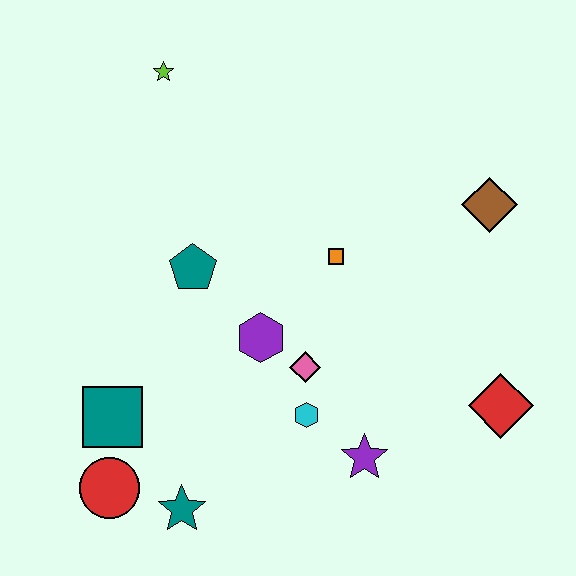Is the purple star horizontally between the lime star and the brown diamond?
Yes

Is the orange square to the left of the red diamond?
Yes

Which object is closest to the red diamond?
The purple star is closest to the red diamond.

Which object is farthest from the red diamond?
The lime star is farthest from the red diamond.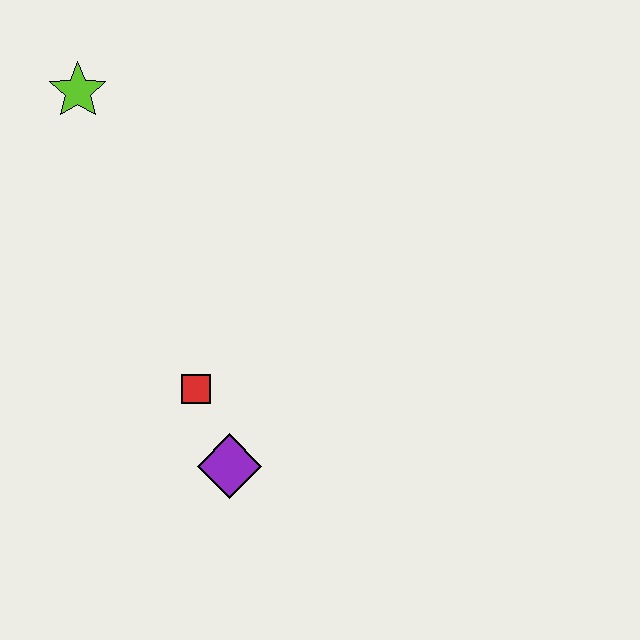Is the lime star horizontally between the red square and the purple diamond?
No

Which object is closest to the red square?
The purple diamond is closest to the red square.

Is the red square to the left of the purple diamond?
Yes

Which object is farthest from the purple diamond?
The lime star is farthest from the purple diamond.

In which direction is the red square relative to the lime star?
The red square is below the lime star.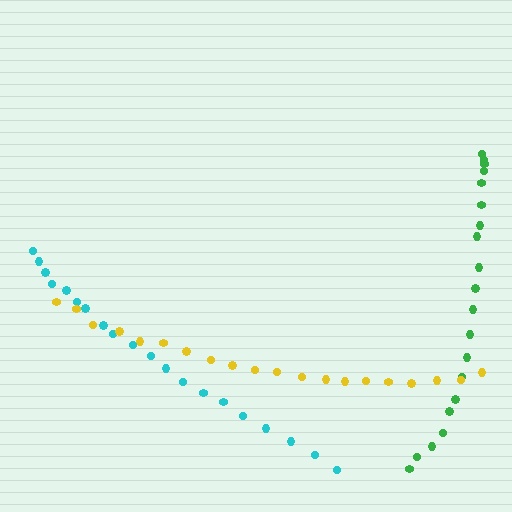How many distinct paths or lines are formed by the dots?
There are 3 distinct paths.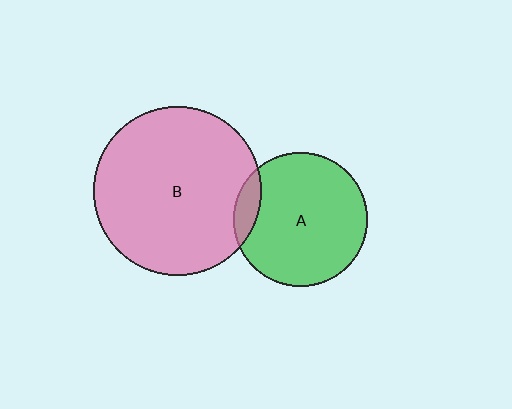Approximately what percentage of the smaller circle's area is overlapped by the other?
Approximately 10%.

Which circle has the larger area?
Circle B (pink).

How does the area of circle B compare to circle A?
Approximately 1.6 times.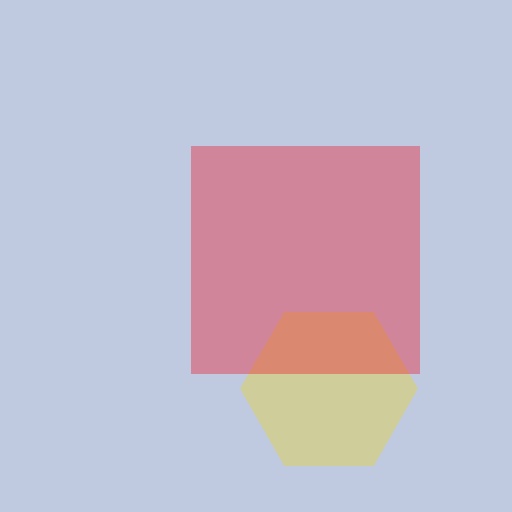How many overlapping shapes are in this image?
There are 2 overlapping shapes in the image.